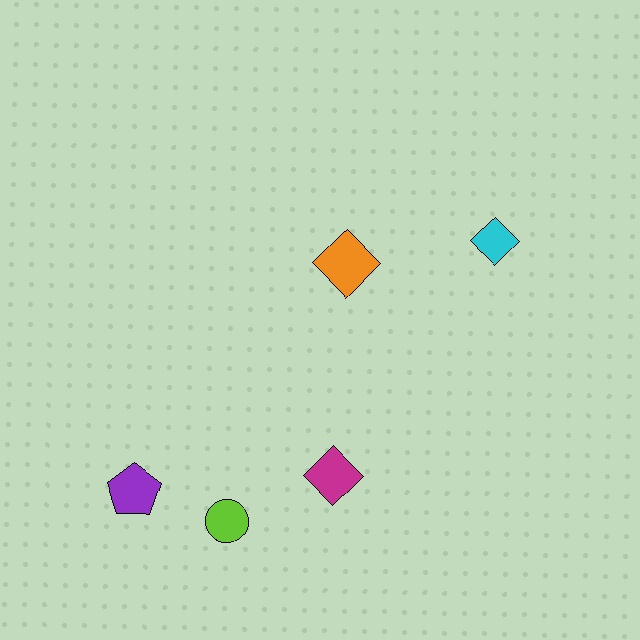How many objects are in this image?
There are 5 objects.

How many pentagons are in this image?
There is 1 pentagon.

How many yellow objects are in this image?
There are no yellow objects.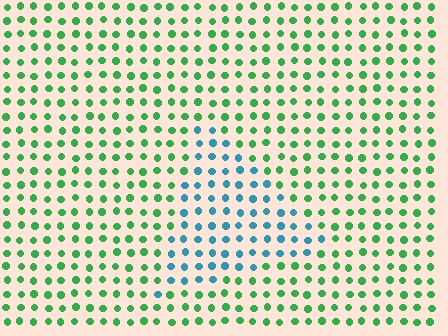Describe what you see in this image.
The image is filled with small green elements in a uniform arrangement. A triangle-shaped region is visible where the elements are tinted to a slightly different hue, forming a subtle color boundary.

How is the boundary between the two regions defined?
The boundary is defined purely by a slight shift in hue (about 60 degrees). Spacing, size, and orientation are identical on both sides.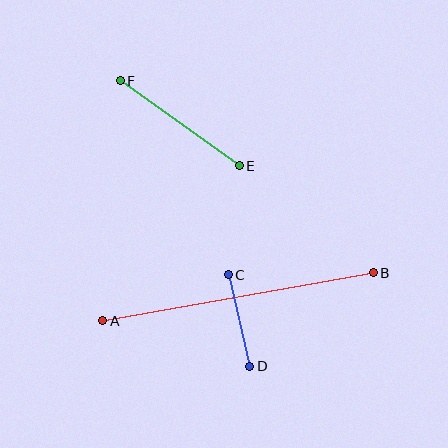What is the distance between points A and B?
The distance is approximately 275 pixels.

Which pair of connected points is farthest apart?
Points A and B are farthest apart.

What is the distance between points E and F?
The distance is approximately 146 pixels.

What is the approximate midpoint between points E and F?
The midpoint is at approximately (180, 123) pixels.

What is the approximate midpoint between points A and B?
The midpoint is at approximately (238, 297) pixels.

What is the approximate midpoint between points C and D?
The midpoint is at approximately (239, 321) pixels.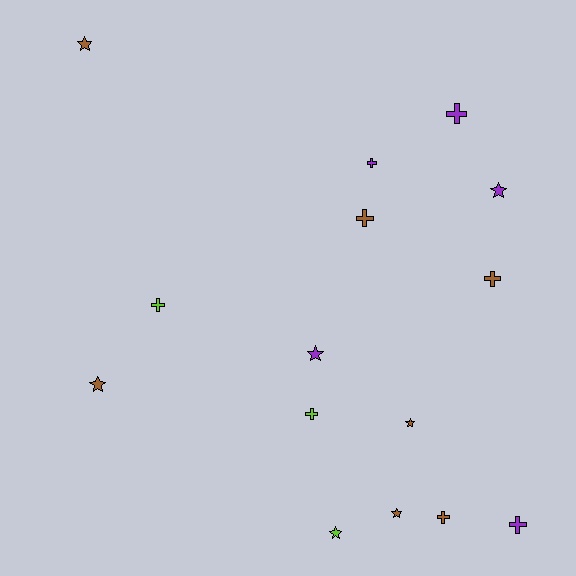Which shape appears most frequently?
Cross, with 8 objects.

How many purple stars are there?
There are 2 purple stars.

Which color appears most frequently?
Brown, with 7 objects.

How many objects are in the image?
There are 15 objects.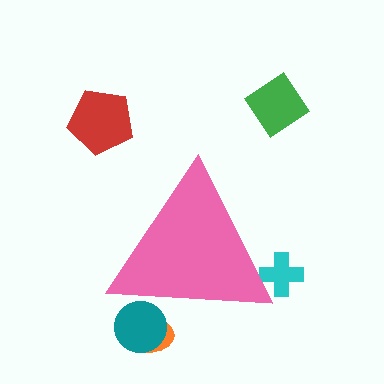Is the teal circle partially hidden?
Yes, the teal circle is partially hidden behind the pink triangle.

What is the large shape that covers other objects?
A pink triangle.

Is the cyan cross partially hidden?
Yes, the cyan cross is partially hidden behind the pink triangle.